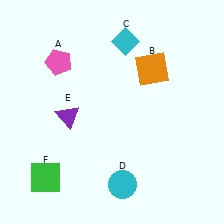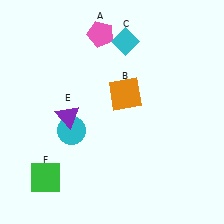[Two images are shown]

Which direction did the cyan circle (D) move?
The cyan circle (D) moved up.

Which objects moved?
The objects that moved are: the pink pentagon (A), the orange square (B), the cyan circle (D).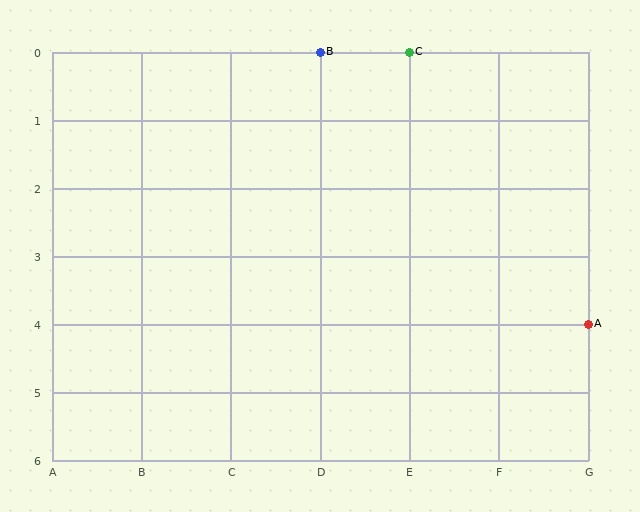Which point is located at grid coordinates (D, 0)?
Point B is at (D, 0).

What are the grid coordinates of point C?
Point C is at grid coordinates (E, 0).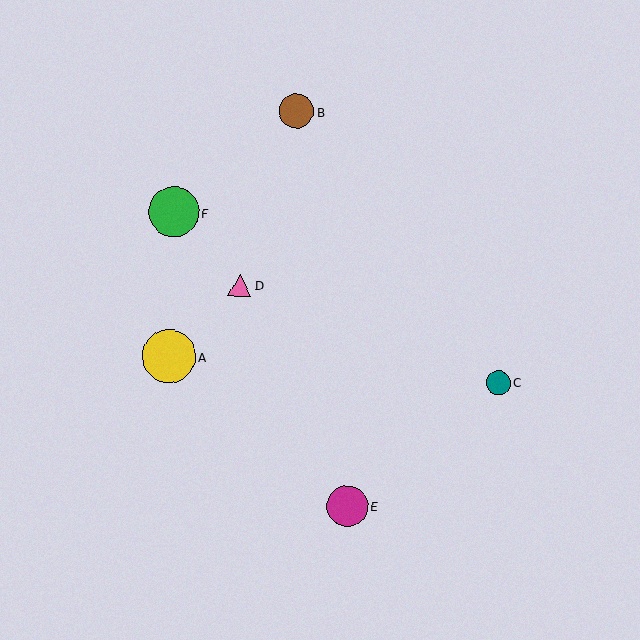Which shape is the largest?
The yellow circle (labeled A) is the largest.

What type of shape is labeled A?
Shape A is a yellow circle.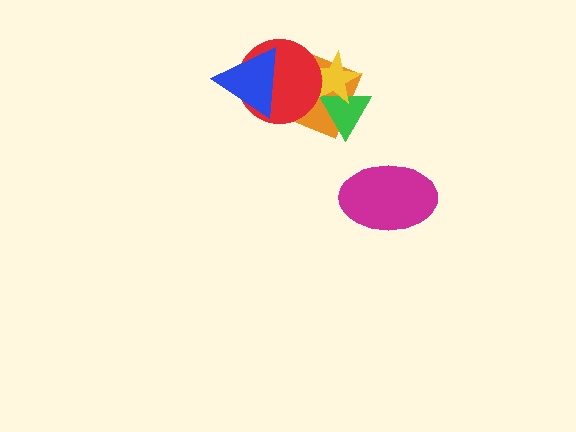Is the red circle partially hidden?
Yes, it is partially covered by another shape.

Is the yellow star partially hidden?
Yes, it is partially covered by another shape.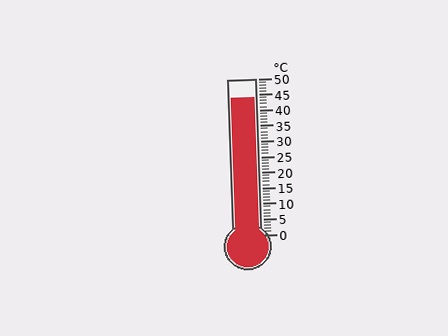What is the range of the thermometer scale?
The thermometer scale ranges from 0°C to 50°C.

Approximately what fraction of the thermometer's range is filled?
The thermometer is filled to approximately 90% of its range.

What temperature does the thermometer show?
The thermometer shows approximately 44°C.